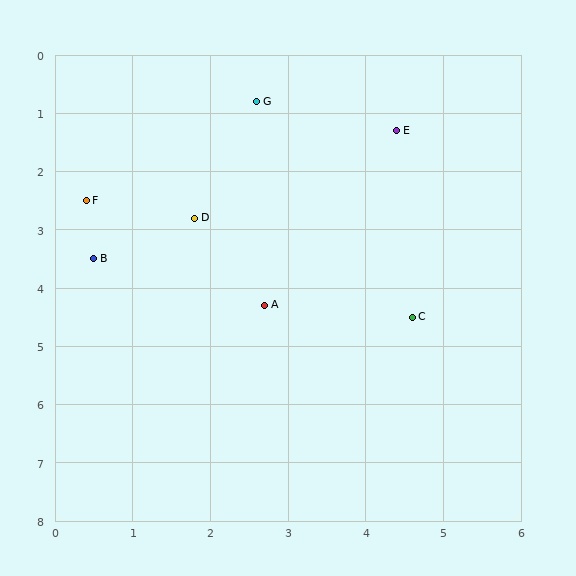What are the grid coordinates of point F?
Point F is at approximately (0.4, 2.5).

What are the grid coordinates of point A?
Point A is at approximately (2.7, 4.3).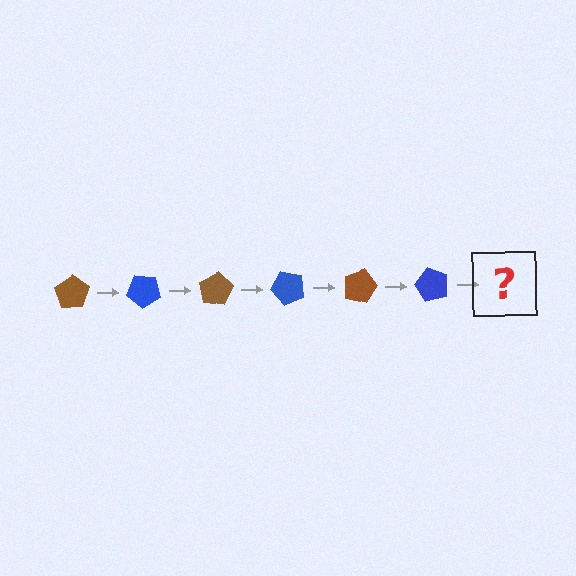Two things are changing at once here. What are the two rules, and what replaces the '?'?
The two rules are that it rotates 40 degrees each step and the color cycles through brown and blue. The '?' should be a brown pentagon, rotated 240 degrees from the start.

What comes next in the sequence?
The next element should be a brown pentagon, rotated 240 degrees from the start.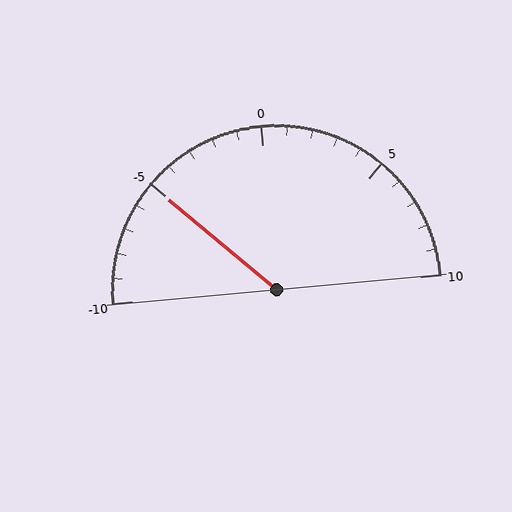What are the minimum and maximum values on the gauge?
The gauge ranges from -10 to 10.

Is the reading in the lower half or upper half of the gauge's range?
The reading is in the lower half of the range (-10 to 10).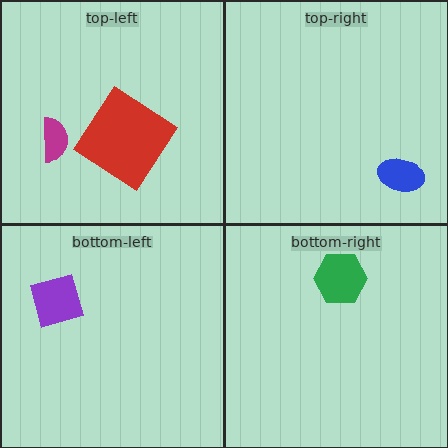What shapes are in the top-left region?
The magenta semicircle, the red diamond.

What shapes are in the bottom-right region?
The green hexagon.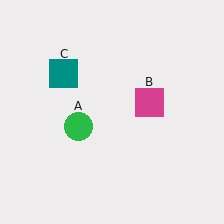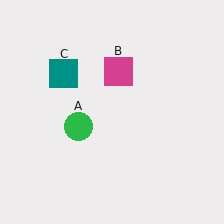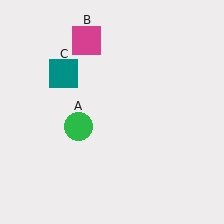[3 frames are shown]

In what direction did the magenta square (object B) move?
The magenta square (object B) moved up and to the left.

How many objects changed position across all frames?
1 object changed position: magenta square (object B).